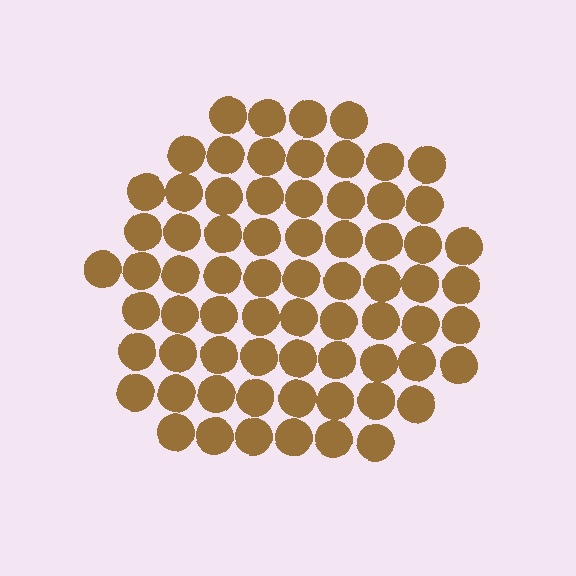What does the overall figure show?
The overall figure shows a circle.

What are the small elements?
The small elements are circles.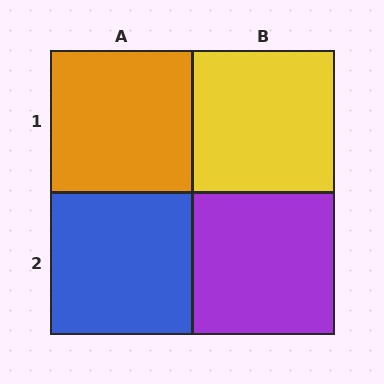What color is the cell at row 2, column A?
Blue.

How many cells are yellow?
1 cell is yellow.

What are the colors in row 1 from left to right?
Orange, yellow.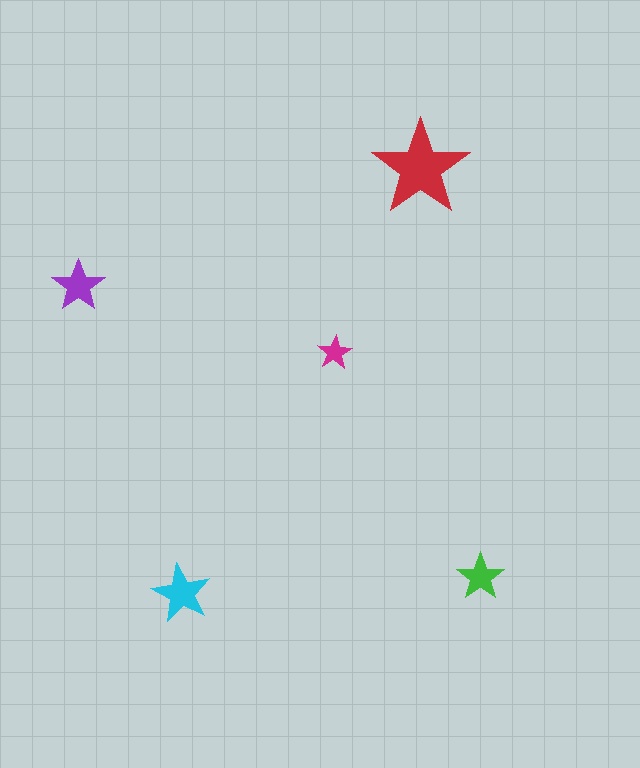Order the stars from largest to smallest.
the red one, the cyan one, the purple one, the green one, the magenta one.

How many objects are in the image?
There are 5 objects in the image.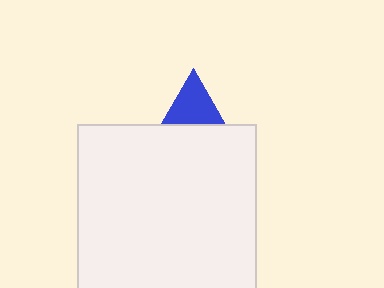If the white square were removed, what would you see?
You would see the complete blue triangle.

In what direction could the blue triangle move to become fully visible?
The blue triangle could move up. That would shift it out from behind the white square entirely.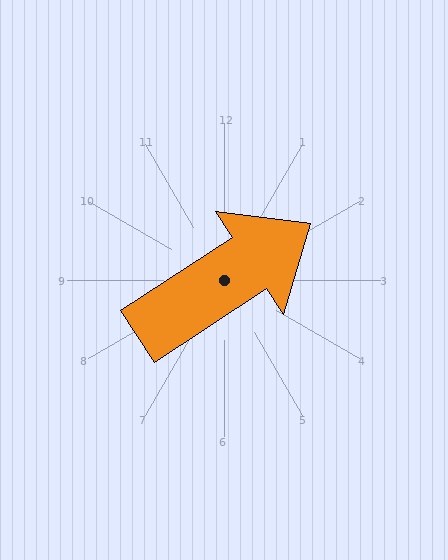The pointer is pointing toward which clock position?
Roughly 2 o'clock.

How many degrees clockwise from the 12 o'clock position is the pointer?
Approximately 57 degrees.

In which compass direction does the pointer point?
Northeast.